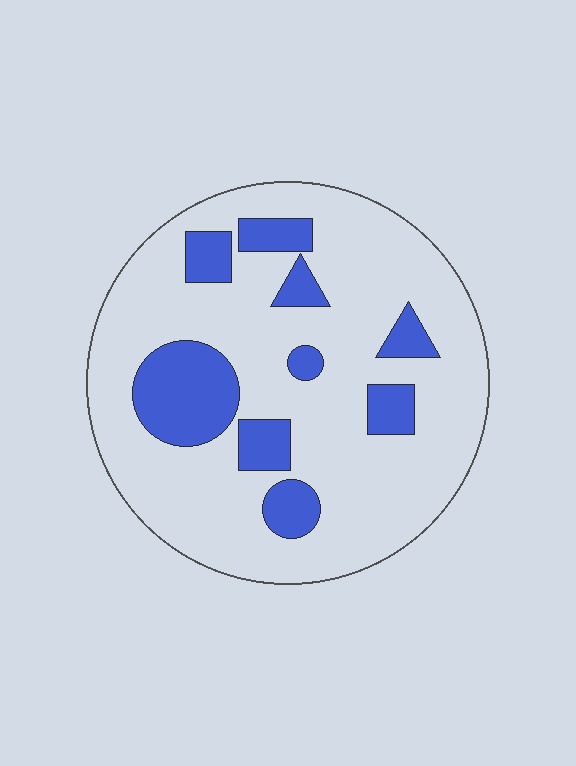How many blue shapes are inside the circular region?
9.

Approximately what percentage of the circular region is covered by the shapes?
Approximately 20%.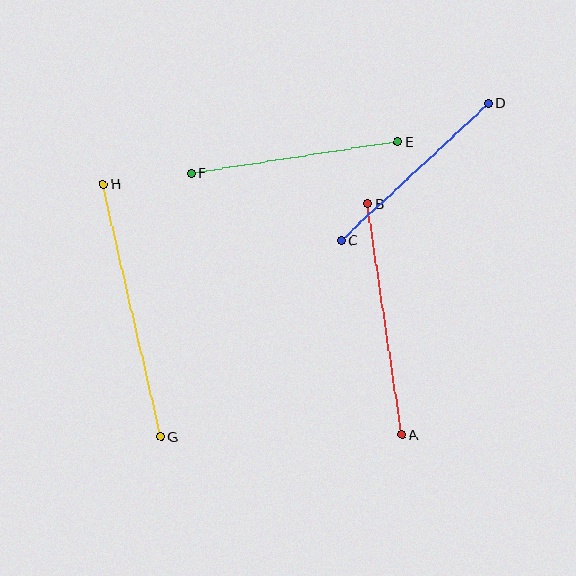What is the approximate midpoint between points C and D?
The midpoint is at approximately (414, 172) pixels.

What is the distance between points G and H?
The distance is approximately 259 pixels.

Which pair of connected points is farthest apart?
Points G and H are farthest apart.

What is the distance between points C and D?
The distance is approximately 201 pixels.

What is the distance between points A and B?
The distance is approximately 234 pixels.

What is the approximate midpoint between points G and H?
The midpoint is at approximately (132, 311) pixels.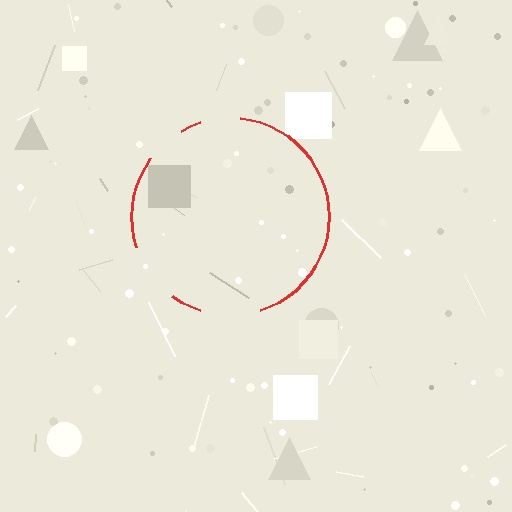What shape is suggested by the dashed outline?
The dashed outline suggests a circle.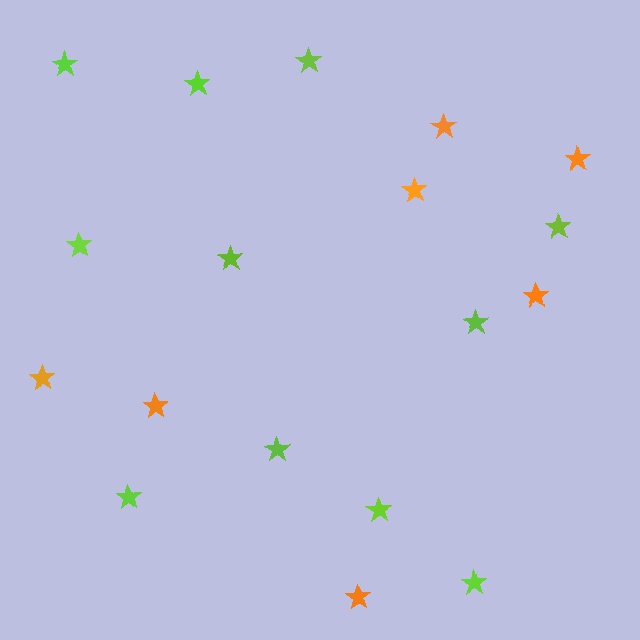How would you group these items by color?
There are 2 groups: one group of orange stars (7) and one group of lime stars (11).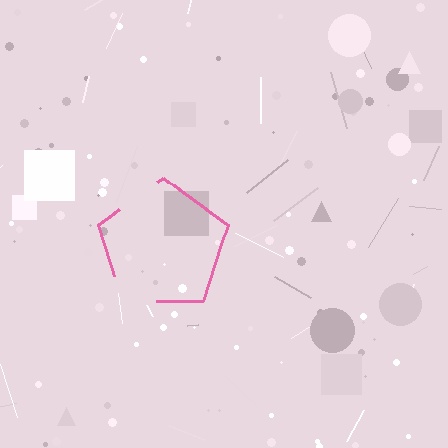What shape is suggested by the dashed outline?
The dashed outline suggests a pentagon.